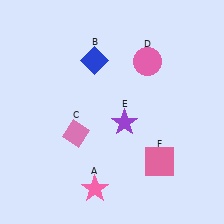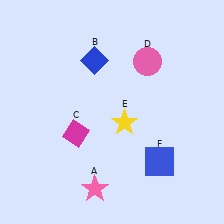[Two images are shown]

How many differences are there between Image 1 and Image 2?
There are 3 differences between the two images.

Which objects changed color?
C changed from pink to magenta. E changed from purple to yellow. F changed from pink to blue.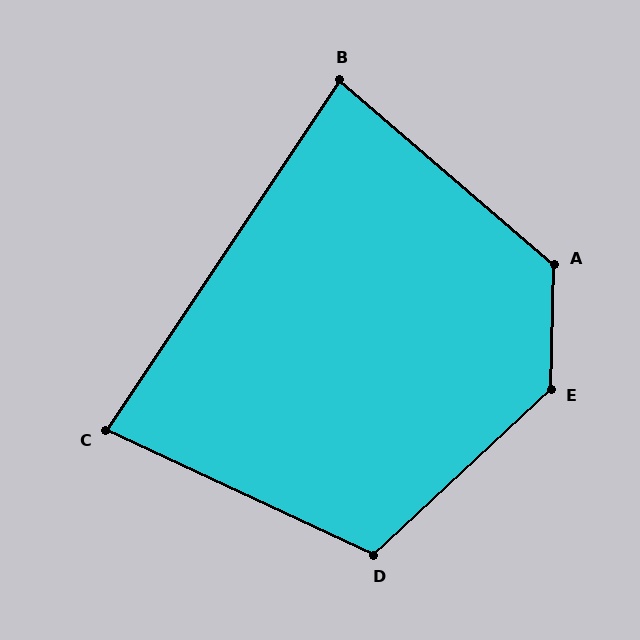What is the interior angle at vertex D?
Approximately 112 degrees (obtuse).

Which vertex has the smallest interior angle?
C, at approximately 81 degrees.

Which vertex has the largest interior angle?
E, at approximately 135 degrees.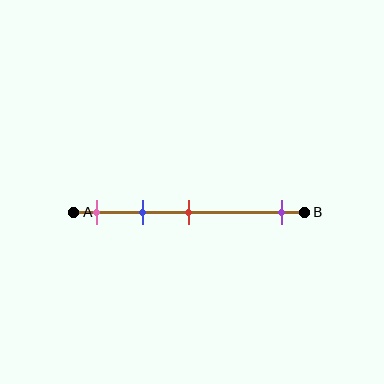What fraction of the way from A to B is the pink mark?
The pink mark is approximately 10% (0.1) of the way from A to B.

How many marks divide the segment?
There are 4 marks dividing the segment.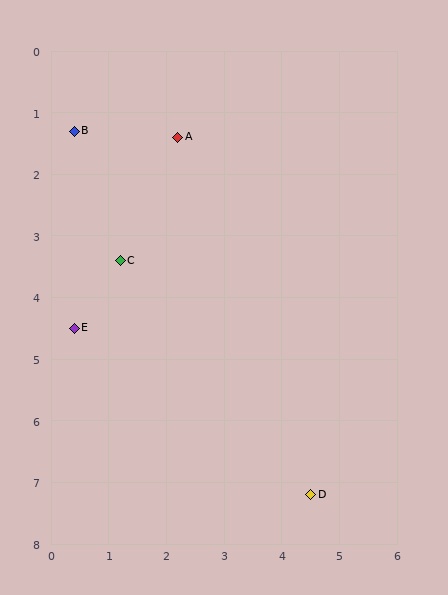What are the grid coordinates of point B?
Point B is at approximately (0.4, 1.3).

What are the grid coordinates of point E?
Point E is at approximately (0.4, 4.5).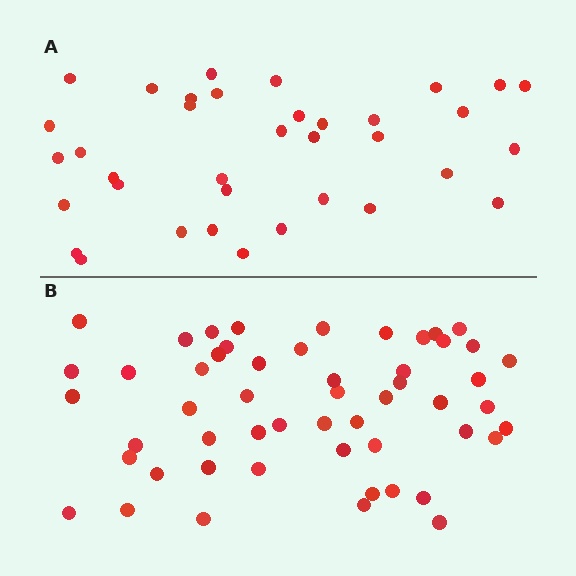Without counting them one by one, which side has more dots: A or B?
Region B (the bottom region) has more dots.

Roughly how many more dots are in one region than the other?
Region B has approximately 15 more dots than region A.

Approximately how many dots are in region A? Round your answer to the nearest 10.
About 40 dots. (The exact count is 36, which rounds to 40.)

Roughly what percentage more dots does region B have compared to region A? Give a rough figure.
About 45% more.